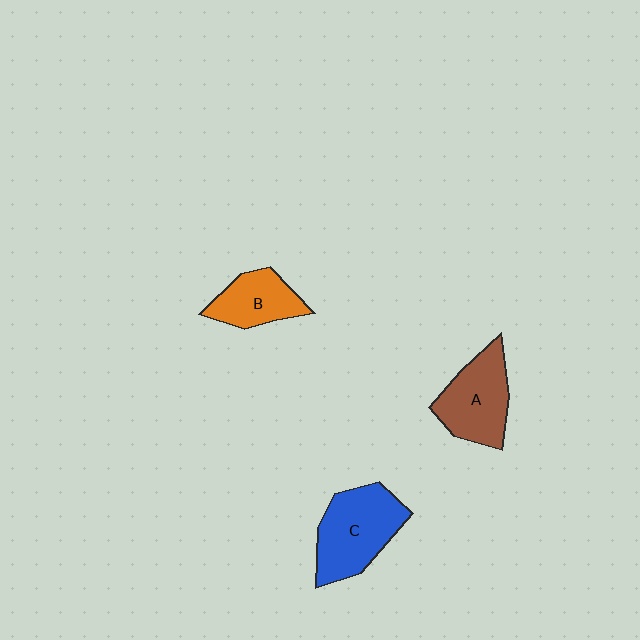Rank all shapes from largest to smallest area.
From largest to smallest: C (blue), A (brown), B (orange).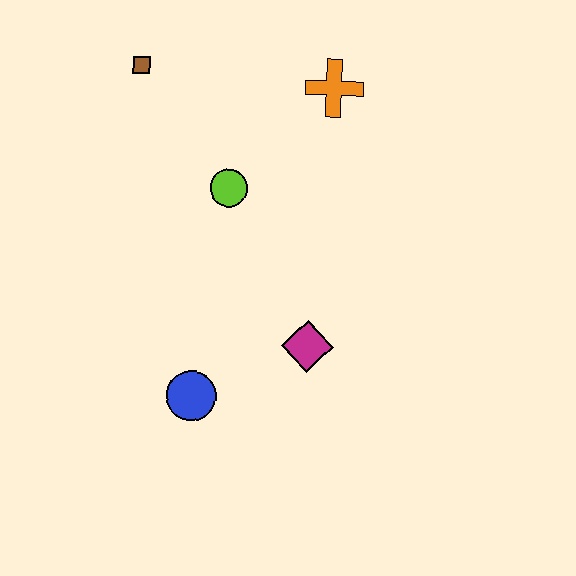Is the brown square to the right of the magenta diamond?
No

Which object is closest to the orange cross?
The lime circle is closest to the orange cross.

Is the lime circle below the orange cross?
Yes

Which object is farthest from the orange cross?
The blue circle is farthest from the orange cross.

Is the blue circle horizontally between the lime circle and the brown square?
Yes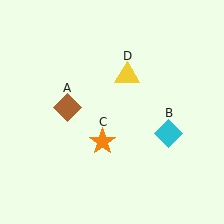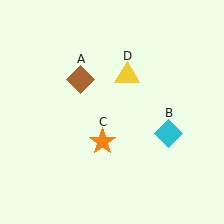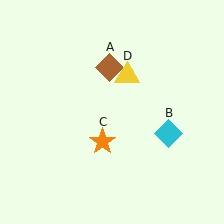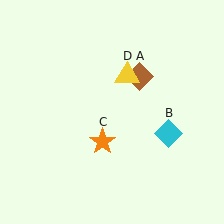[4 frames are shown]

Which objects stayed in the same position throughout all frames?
Cyan diamond (object B) and orange star (object C) and yellow triangle (object D) remained stationary.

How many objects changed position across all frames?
1 object changed position: brown diamond (object A).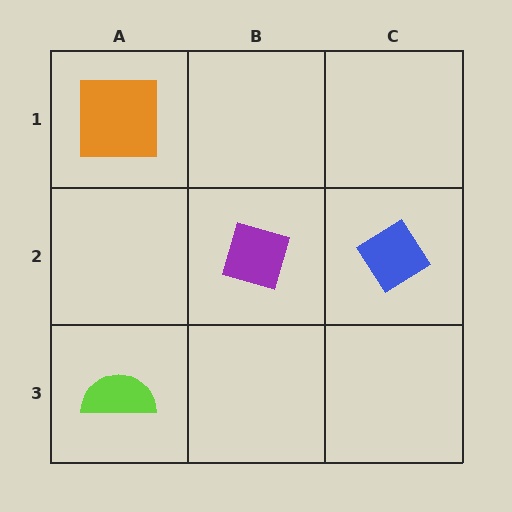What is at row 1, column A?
An orange square.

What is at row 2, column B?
A purple diamond.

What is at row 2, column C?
A blue diamond.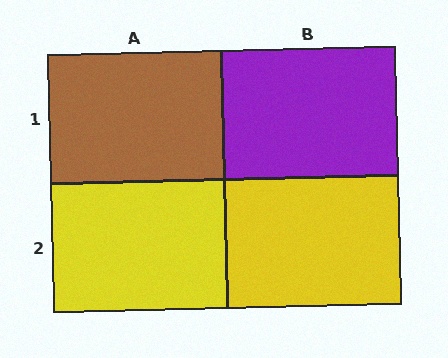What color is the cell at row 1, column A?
Brown.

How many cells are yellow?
2 cells are yellow.